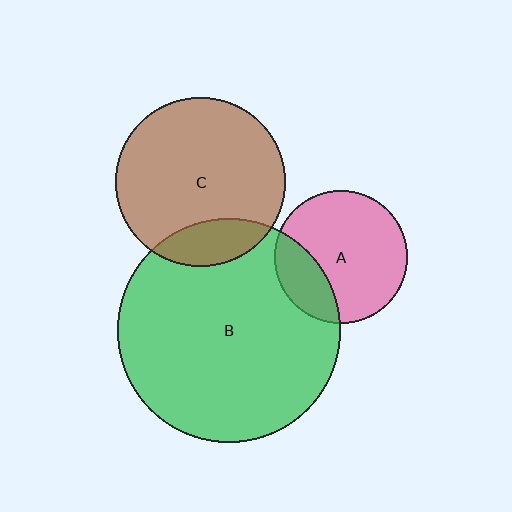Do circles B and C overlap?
Yes.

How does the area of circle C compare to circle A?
Approximately 1.6 times.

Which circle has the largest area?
Circle B (green).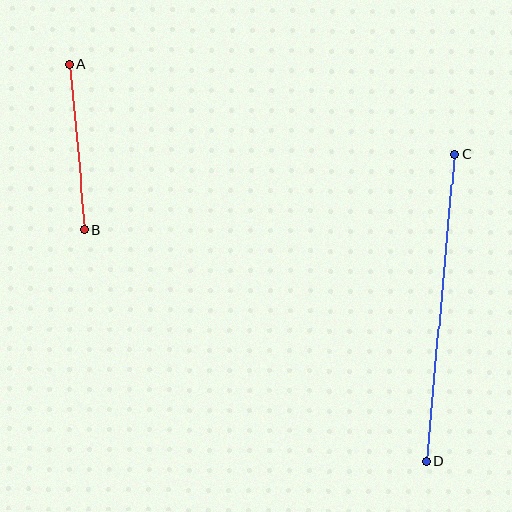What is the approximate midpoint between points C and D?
The midpoint is at approximately (440, 308) pixels.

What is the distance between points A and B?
The distance is approximately 166 pixels.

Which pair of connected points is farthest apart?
Points C and D are farthest apart.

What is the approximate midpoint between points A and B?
The midpoint is at approximately (77, 147) pixels.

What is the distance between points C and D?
The distance is approximately 308 pixels.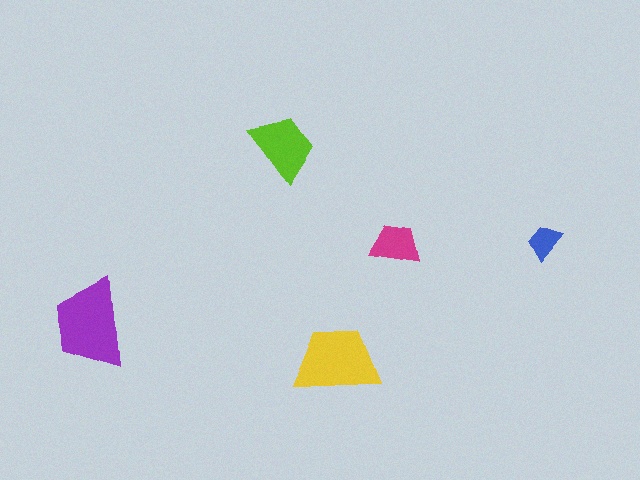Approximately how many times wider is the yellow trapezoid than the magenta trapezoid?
About 1.5 times wider.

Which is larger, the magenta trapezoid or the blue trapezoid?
The magenta one.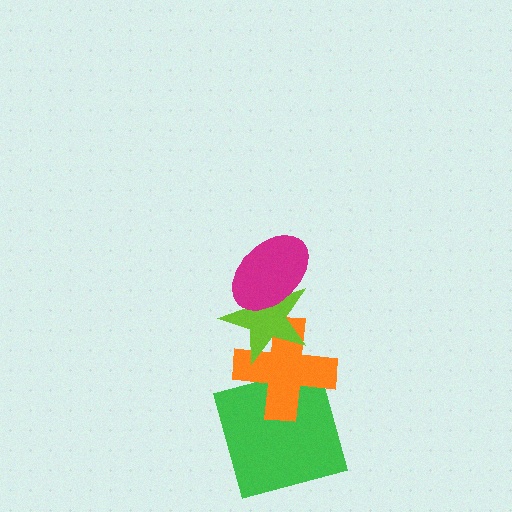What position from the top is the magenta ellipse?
The magenta ellipse is 1st from the top.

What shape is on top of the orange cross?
The lime star is on top of the orange cross.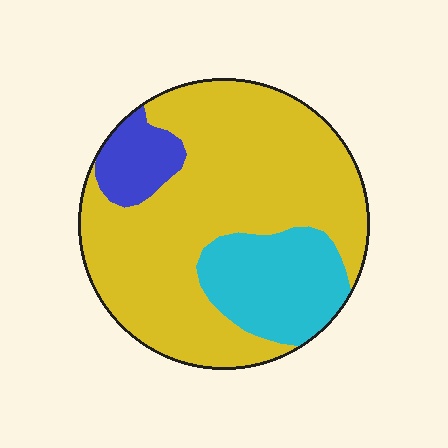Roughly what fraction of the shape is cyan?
Cyan takes up about one fifth (1/5) of the shape.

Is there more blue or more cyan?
Cyan.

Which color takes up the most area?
Yellow, at roughly 70%.